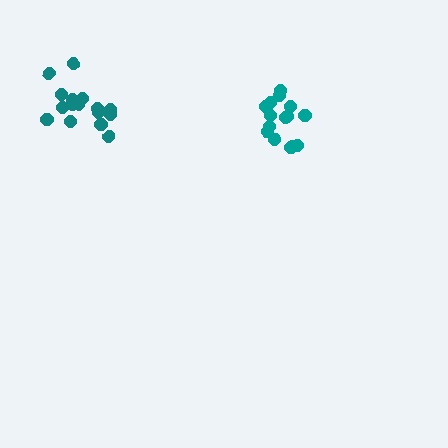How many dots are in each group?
Group 1: 15 dots, Group 2: 16 dots (31 total).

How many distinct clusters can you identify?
There are 2 distinct clusters.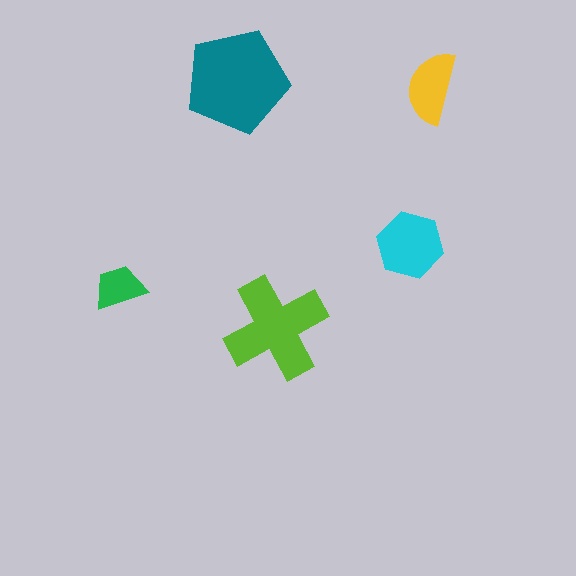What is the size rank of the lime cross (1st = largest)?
2nd.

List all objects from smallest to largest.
The green trapezoid, the yellow semicircle, the cyan hexagon, the lime cross, the teal pentagon.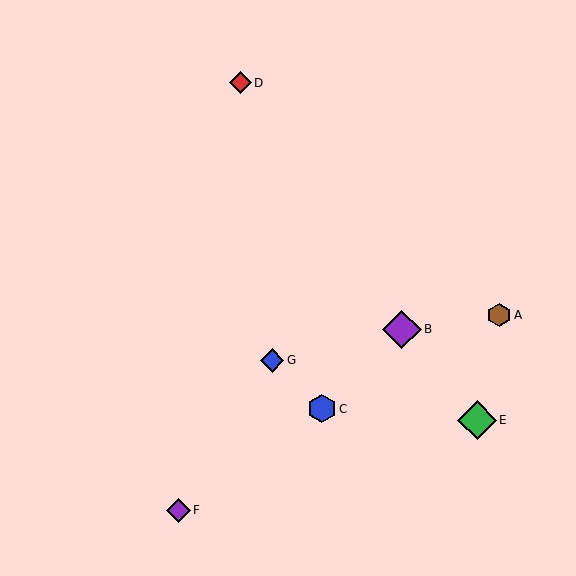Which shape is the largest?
The purple diamond (labeled B) is the largest.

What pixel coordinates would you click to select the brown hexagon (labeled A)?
Click at (499, 315) to select the brown hexagon A.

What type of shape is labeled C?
Shape C is a blue hexagon.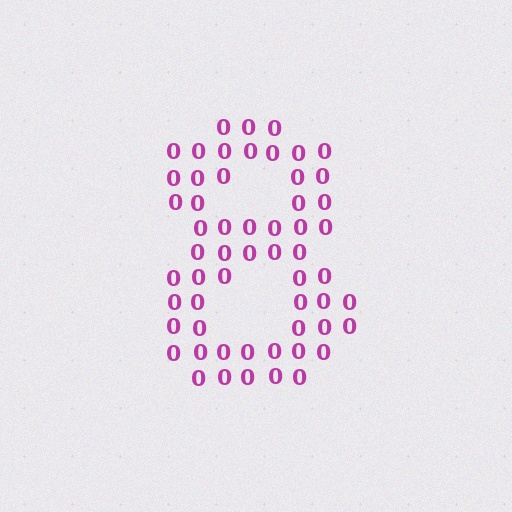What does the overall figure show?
The overall figure shows the digit 8.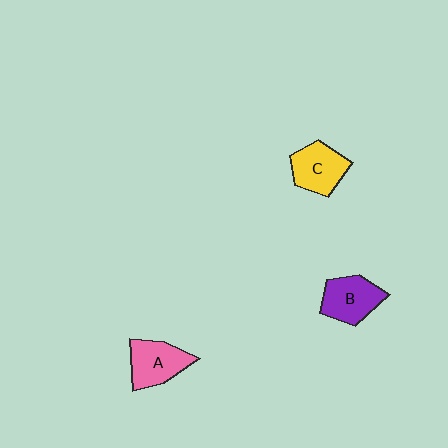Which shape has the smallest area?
Shape C (yellow).